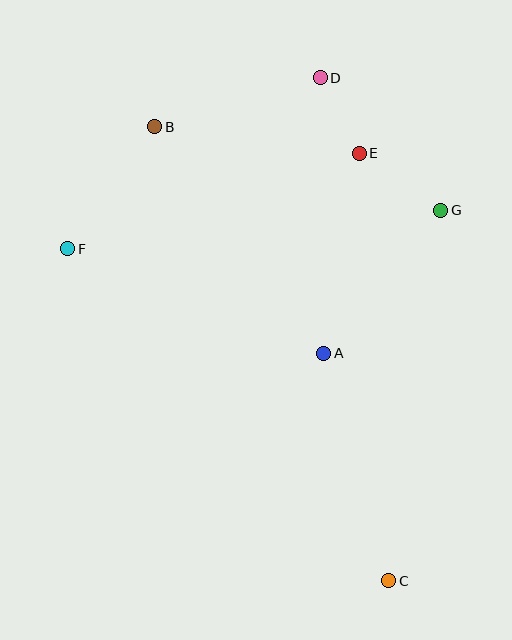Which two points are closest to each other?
Points D and E are closest to each other.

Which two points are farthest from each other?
Points B and C are farthest from each other.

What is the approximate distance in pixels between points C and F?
The distance between C and F is approximately 462 pixels.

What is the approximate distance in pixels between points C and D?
The distance between C and D is approximately 508 pixels.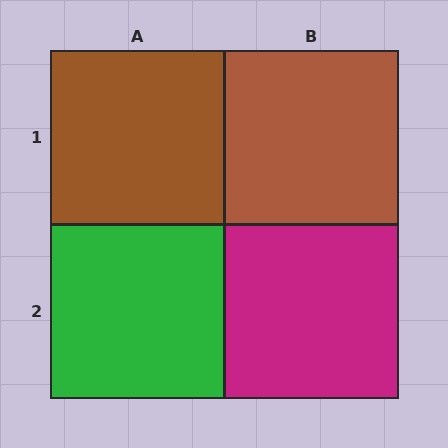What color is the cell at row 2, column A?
Green.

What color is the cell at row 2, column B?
Magenta.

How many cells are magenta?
1 cell is magenta.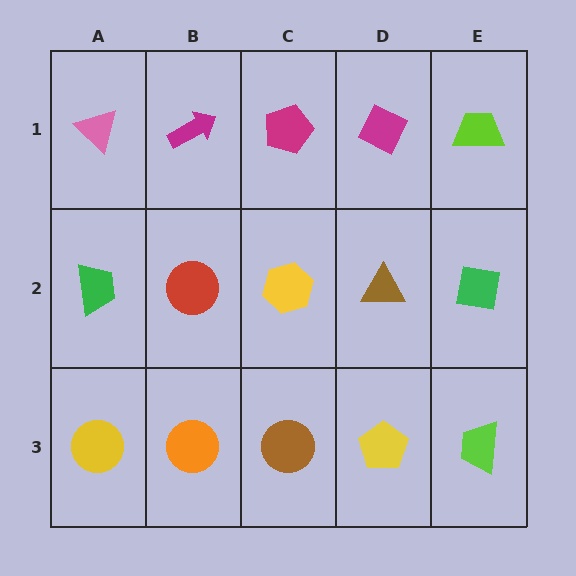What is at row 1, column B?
A magenta arrow.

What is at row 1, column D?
A magenta diamond.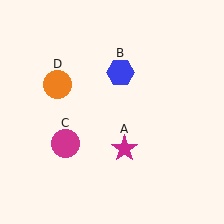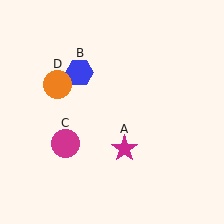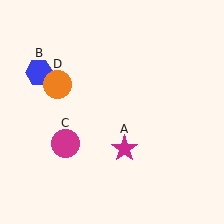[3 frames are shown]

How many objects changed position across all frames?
1 object changed position: blue hexagon (object B).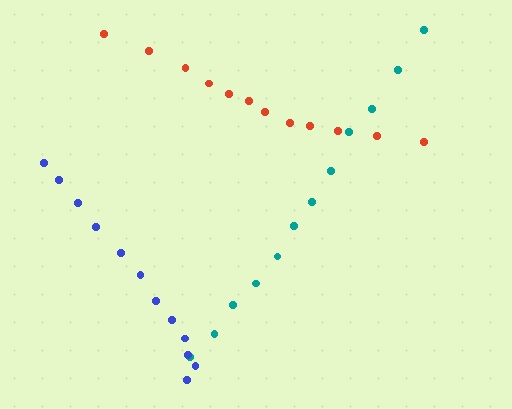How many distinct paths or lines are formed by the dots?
There are 3 distinct paths.